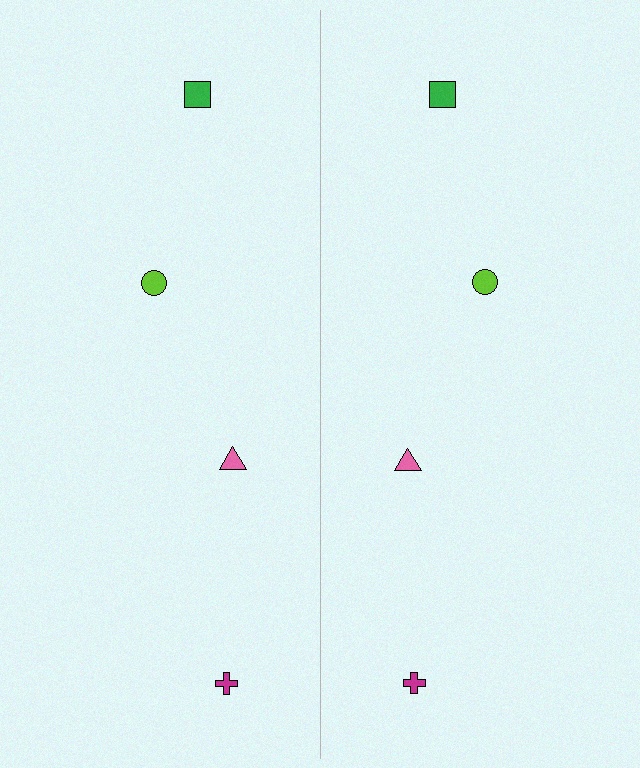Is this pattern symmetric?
Yes, this pattern has bilateral (reflection) symmetry.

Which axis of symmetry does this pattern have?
The pattern has a vertical axis of symmetry running through the center of the image.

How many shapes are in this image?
There are 8 shapes in this image.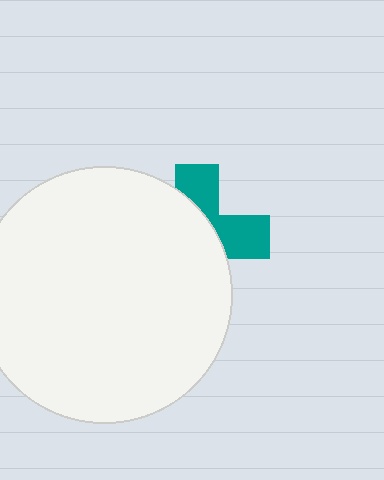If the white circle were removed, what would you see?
You would see the complete teal cross.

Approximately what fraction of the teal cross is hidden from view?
Roughly 63% of the teal cross is hidden behind the white circle.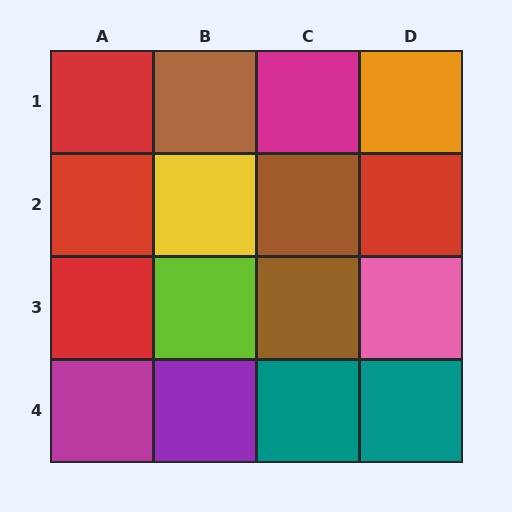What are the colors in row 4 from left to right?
Magenta, purple, teal, teal.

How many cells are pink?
1 cell is pink.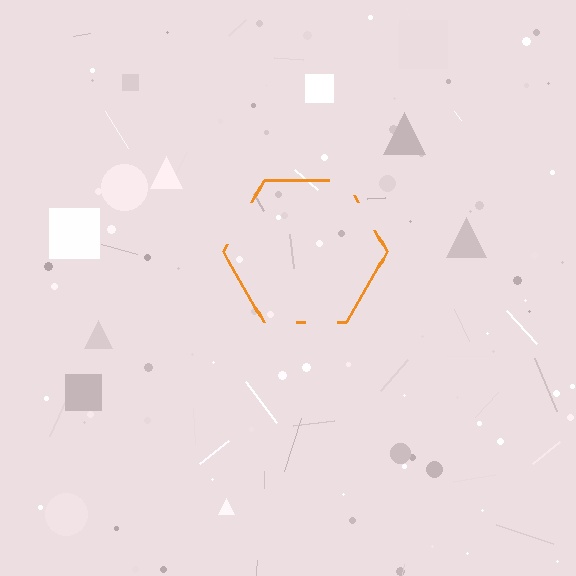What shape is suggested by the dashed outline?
The dashed outline suggests a hexagon.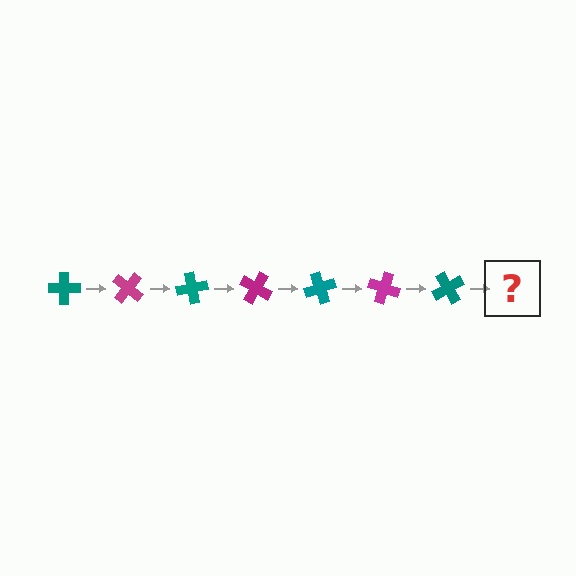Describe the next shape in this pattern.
It should be a magenta cross, rotated 280 degrees from the start.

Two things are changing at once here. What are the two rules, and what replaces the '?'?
The two rules are that it rotates 40 degrees each step and the color cycles through teal and magenta. The '?' should be a magenta cross, rotated 280 degrees from the start.